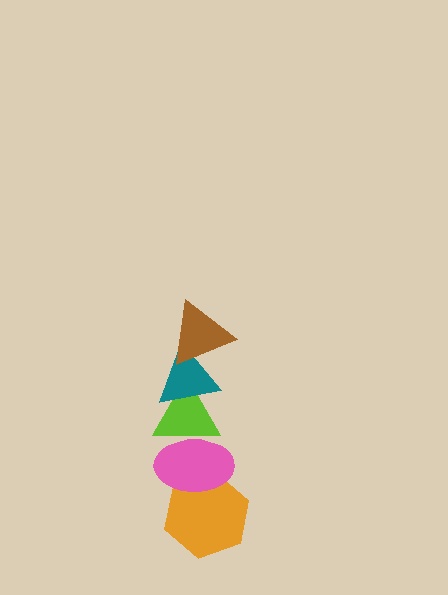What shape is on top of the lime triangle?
The teal triangle is on top of the lime triangle.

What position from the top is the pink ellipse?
The pink ellipse is 4th from the top.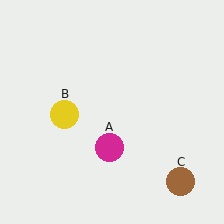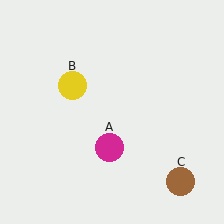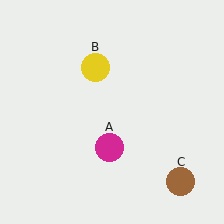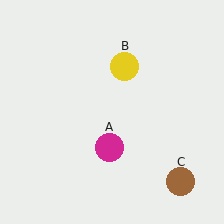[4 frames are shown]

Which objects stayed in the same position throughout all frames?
Magenta circle (object A) and brown circle (object C) remained stationary.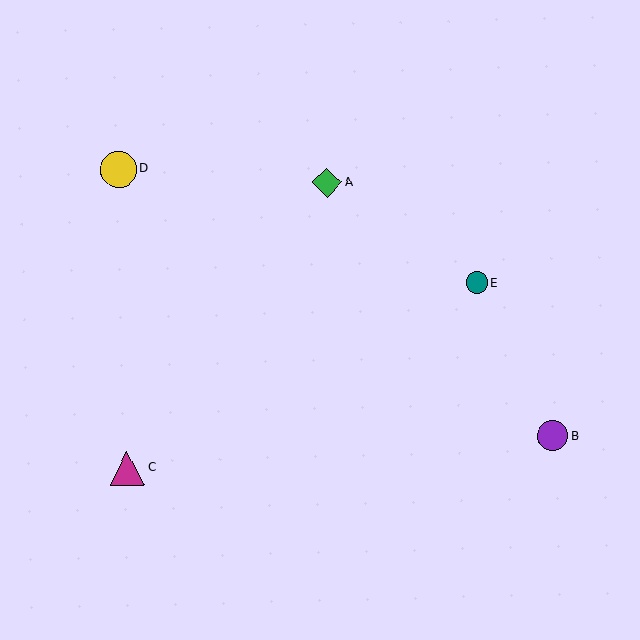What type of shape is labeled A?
Shape A is a green diamond.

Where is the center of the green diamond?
The center of the green diamond is at (327, 182).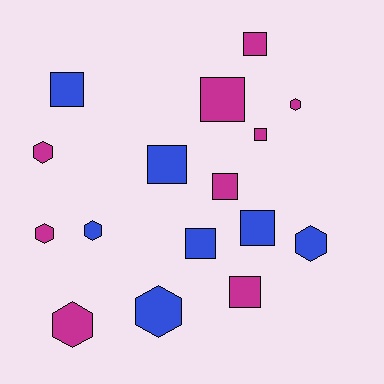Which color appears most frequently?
Magenta, with 9 objects.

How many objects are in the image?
There are 16 objects.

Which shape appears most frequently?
Square, with 9 objects.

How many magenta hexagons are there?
There are 4 magenta hexagons.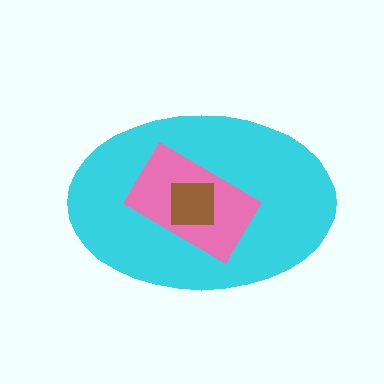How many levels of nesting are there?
3.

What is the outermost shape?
The cyan ellipse.